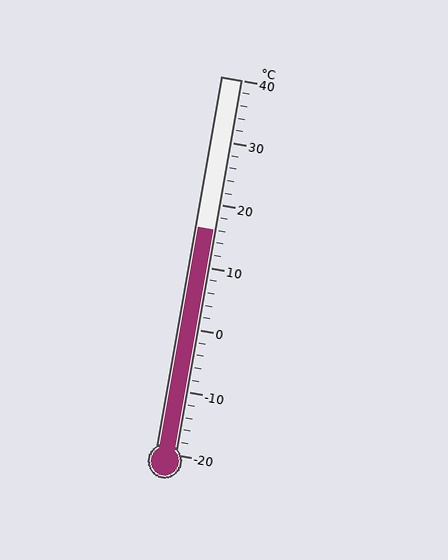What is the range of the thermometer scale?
The thermometer scale ranges from -20°C to 40°C.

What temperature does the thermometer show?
The thermometer shows approximately 16°C.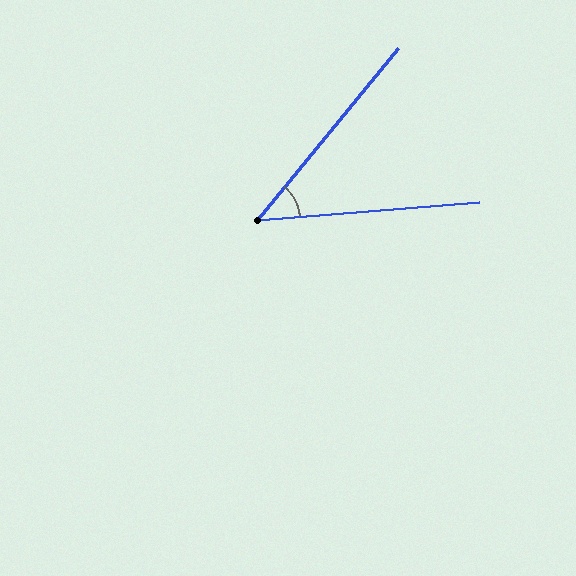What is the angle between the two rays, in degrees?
Approximately 46 degrees.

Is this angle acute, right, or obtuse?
It is acute.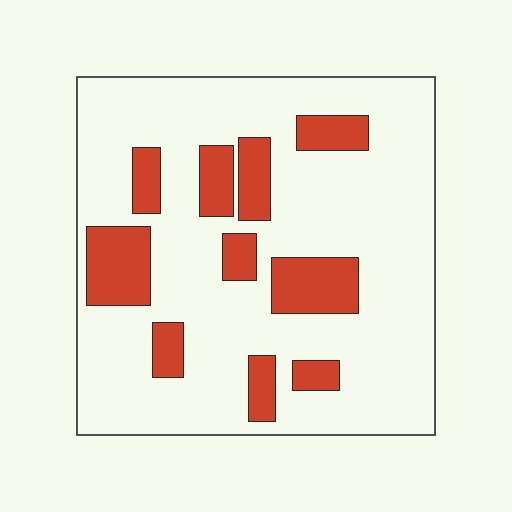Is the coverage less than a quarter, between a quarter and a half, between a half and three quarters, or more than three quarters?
Less than a quarter.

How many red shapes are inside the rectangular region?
10.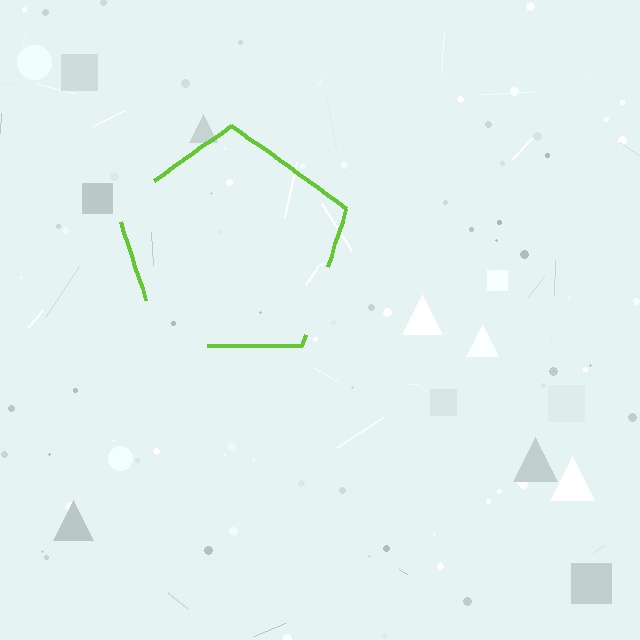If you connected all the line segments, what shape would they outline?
They would outline a pentagon.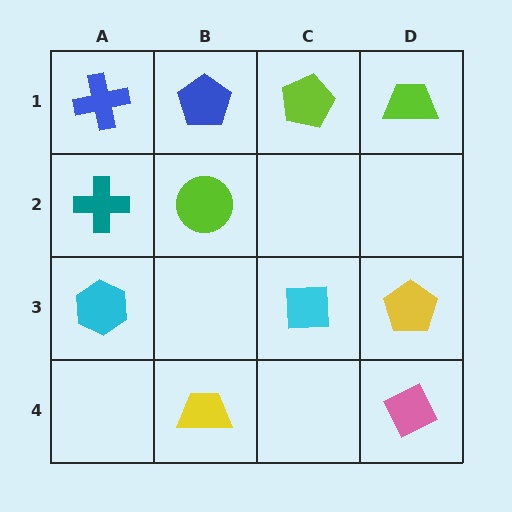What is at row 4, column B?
A yellow trapezoid.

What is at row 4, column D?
A pink diamond.